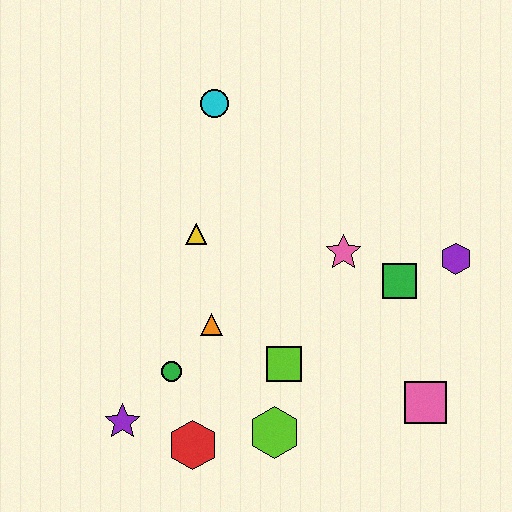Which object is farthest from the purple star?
The purple hexagon is farthest from the purple star.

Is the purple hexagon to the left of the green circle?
No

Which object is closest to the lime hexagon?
The lime square is closest to the lime hexagon.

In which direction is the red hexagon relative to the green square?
The red hexagon is to the left of the green square.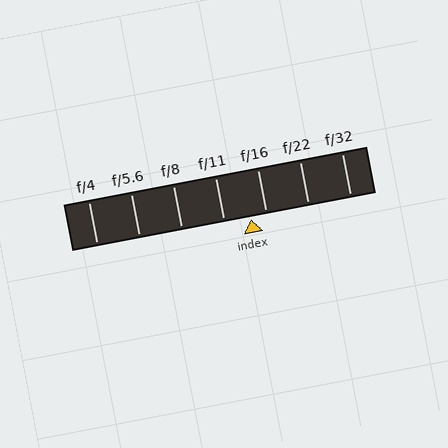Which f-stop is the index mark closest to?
The index mark is closest to f/16.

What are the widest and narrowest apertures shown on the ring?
The widest aperture shown is f/4 and the narrowest is f/32.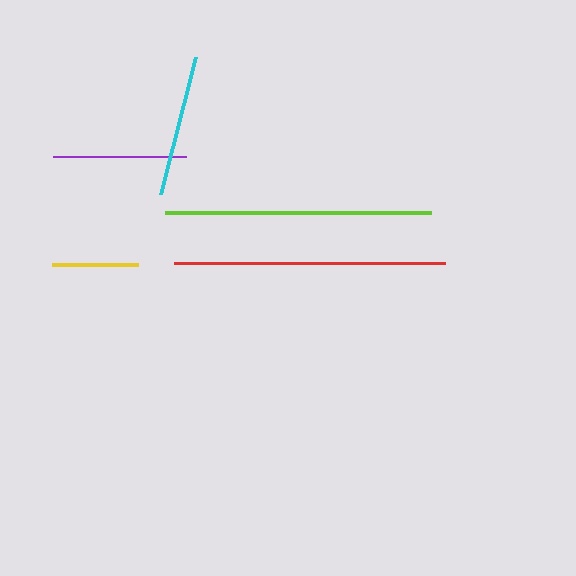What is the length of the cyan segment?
The cyan segment is approximately 142 pixels long.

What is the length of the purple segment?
The purple segment is approximately 133 pixels long.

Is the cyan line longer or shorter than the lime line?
The lime line is longer than the cyan line.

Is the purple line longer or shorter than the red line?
The red line is longer than the purple line.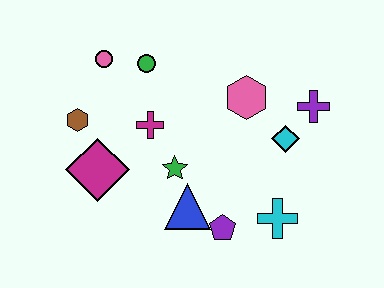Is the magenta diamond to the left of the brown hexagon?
No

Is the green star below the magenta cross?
Yes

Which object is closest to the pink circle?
The green circle is closest to the pink circle.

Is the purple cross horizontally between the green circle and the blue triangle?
No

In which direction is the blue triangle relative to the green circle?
The blue triangle is below the green circle.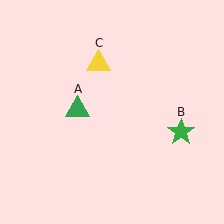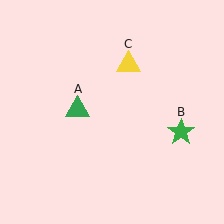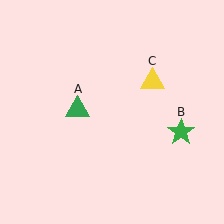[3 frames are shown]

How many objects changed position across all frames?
1 object changed position: yellow triangle (object C).